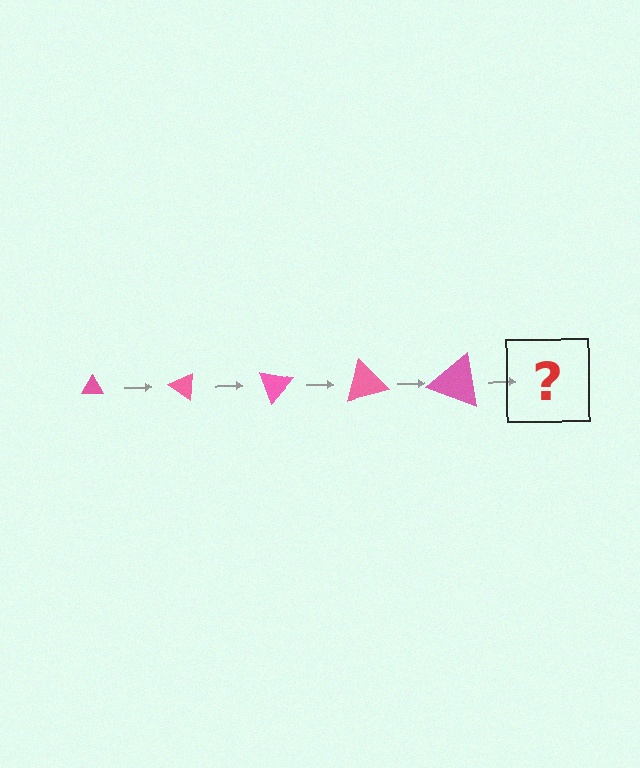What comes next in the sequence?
The next element should be a triangle, larger than the previous one and rotated 175 degrees from the start.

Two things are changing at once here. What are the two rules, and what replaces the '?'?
The two rules are that the triangle grows larger each step and it rotates 35 degrees each step. The '?' should be a triangle, larger than the previous one and rotated 175 degrees from the start.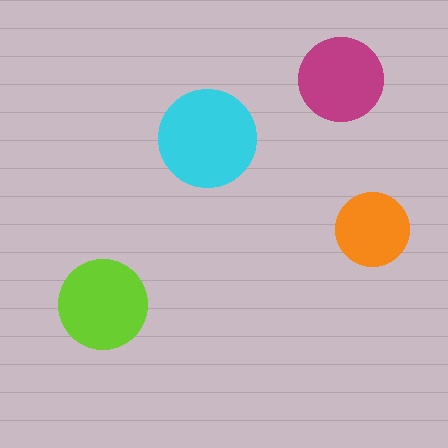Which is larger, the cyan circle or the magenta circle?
The cyan one.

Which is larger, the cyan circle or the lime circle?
The cyan one.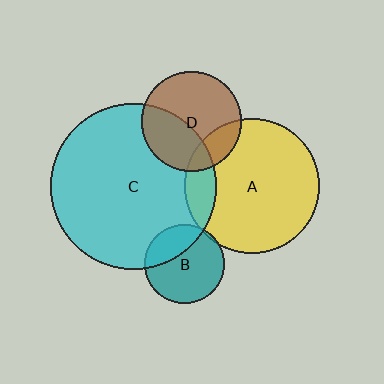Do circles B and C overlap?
Yes.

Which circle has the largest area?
Circle C (cyan).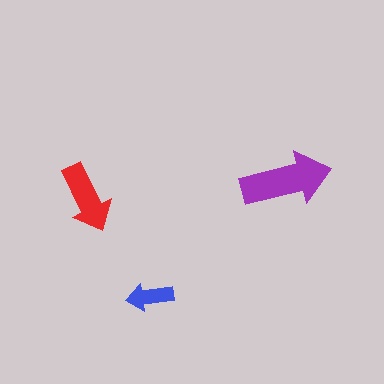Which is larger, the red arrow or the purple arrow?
The purple one.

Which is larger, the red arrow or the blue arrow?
The red one.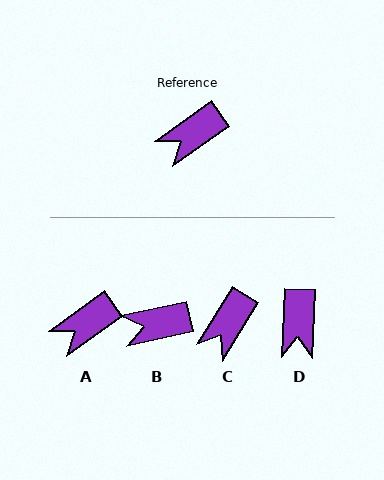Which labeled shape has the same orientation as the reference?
A.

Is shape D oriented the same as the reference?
No, it is off by about 51 degrees.